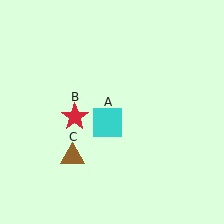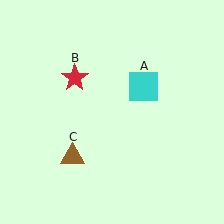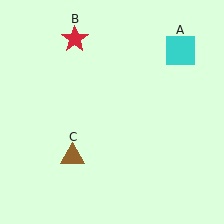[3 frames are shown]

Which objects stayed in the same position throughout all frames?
Brown triangle (object C) remained stationary.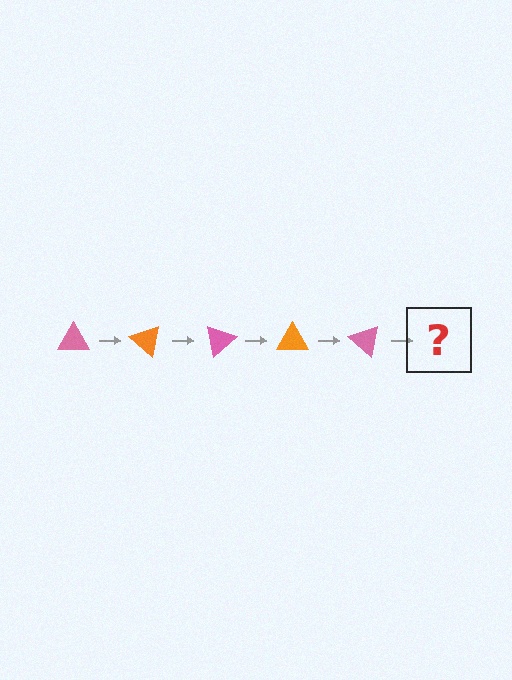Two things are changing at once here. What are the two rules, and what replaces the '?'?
The two rules are that it rotates 40 degrees each step and the color cycles through pink and orange. The '?' should be an orange triangle, rotated 200 degrees from the start.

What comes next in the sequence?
The next element should be an orange triangle, rotated 200 degrees from the start.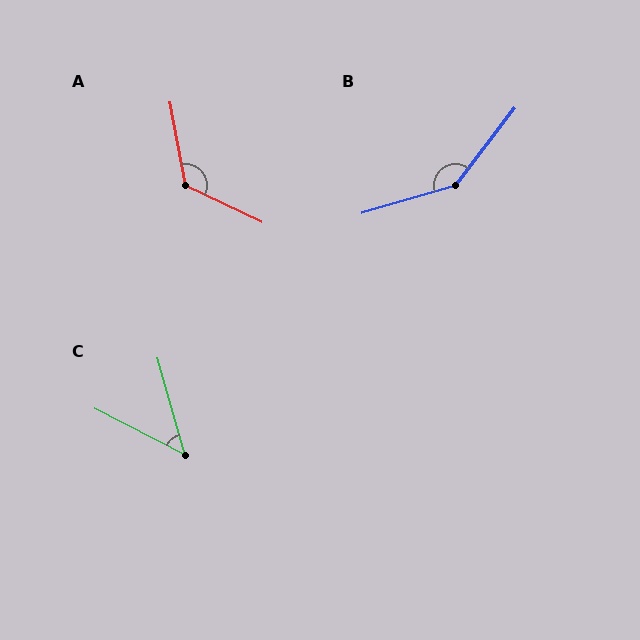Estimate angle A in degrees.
Approximately 126 degrees.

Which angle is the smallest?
C, at approximately 47 degrees.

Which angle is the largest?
B, at approximately 144 degrees.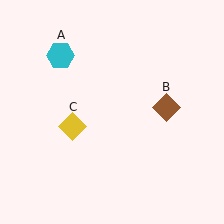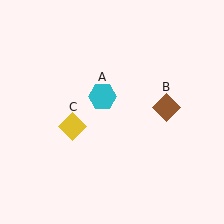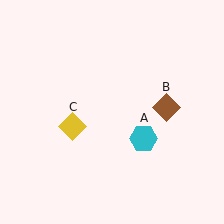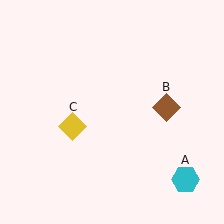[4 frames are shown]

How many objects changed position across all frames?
1 object changed position: cyan hexagon (object A).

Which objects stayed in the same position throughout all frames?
Brown diamond (object B) and yellow diamond (object C) remained stationary.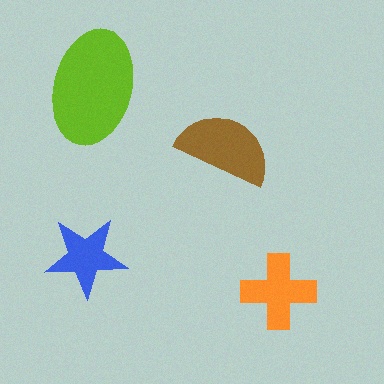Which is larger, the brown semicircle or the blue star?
The brown semicircle.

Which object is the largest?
The lime ellipse.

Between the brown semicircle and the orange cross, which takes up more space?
The brown semicircle.